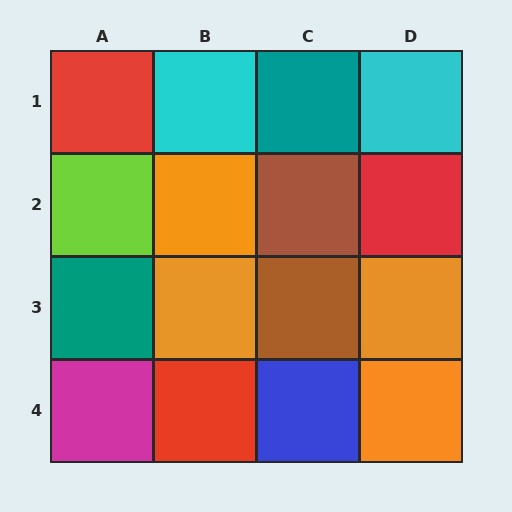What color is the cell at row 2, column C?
Brown.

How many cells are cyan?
2 cells are cyan.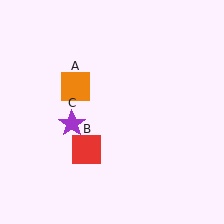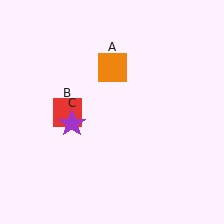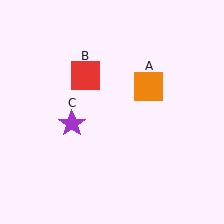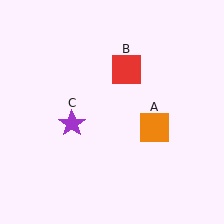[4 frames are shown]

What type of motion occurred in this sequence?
The orange square (object A), red square (object B) rotated clockwise around the center of the scene.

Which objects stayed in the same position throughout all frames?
Purple star (object C) remained stationary.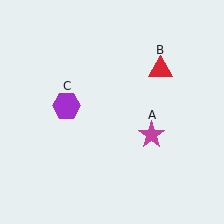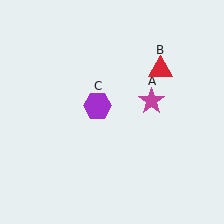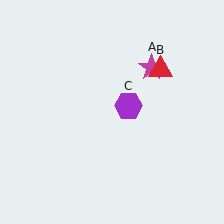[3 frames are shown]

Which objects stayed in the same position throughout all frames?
Red triangle (object B) remained stationary.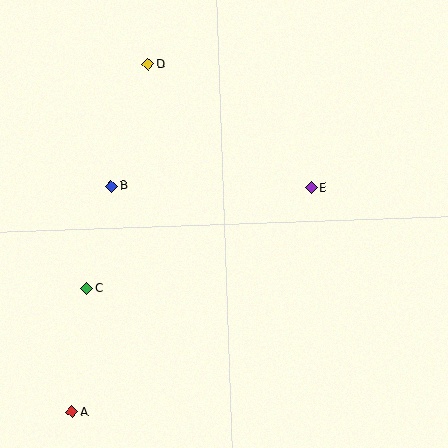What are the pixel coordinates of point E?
Point E is at (311, 188).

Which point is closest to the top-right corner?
Point E is closest to the top-right corner.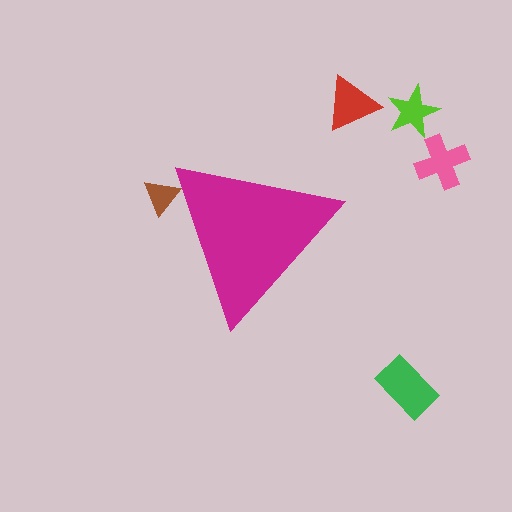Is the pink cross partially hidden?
No, the pink cross is fully visible.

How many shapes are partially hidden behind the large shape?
1 shape is partially hidden.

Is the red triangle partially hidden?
No, the red triangle is fully visible.